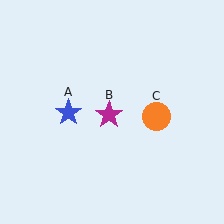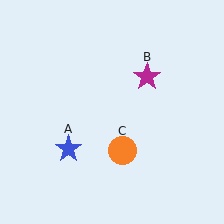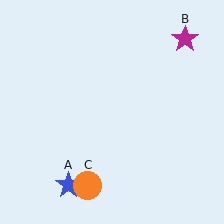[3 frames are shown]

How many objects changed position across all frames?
3 objects changed position: blue star (object A), magenta star (object B), orange circle (object C).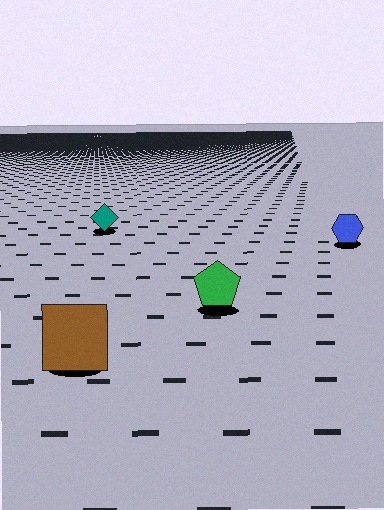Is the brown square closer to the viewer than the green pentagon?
Yes. The brown square is closer — you can tell from the texture gradient: the ground texture is coarser near it.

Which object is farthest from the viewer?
The teal diamond is farthest from the viewer. It appears smaller and the ground texture around it is denser.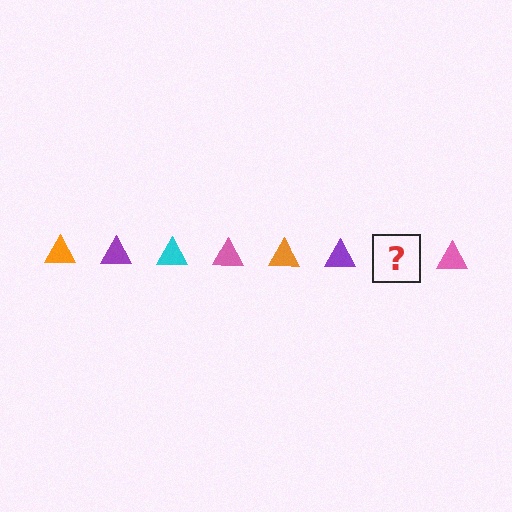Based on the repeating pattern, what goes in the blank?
The blank should be a cyan triangle.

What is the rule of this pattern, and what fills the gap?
The rule is that the pattern cycles through orange, purple, cyan, pink triangles. The gap should be filled with a cyan triangle.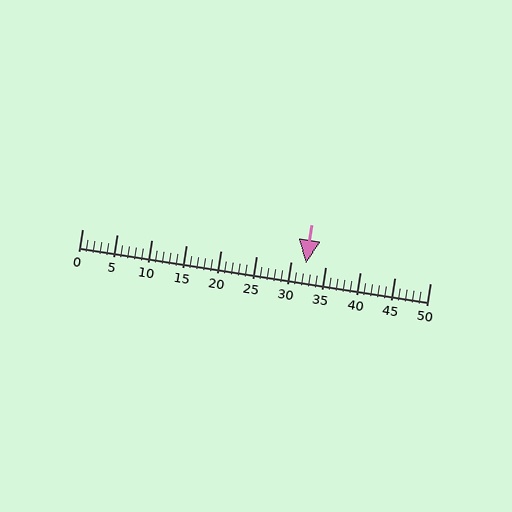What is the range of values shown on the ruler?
The ruler shows values from 0 to 50.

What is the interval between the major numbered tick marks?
The major tick marks are spaced 5 units apart.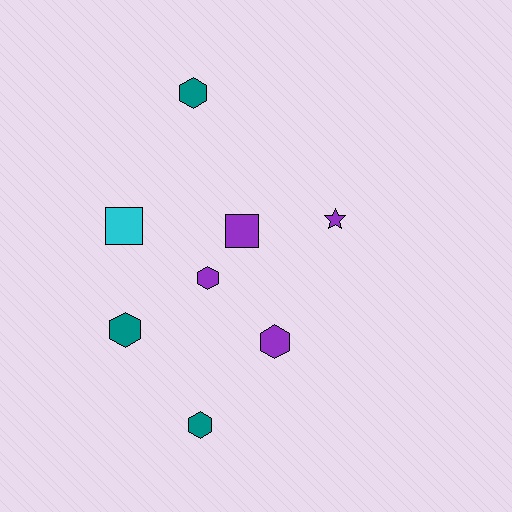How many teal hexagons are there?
There are 3 teal hexagons.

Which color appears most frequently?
Purple, with 4 objects.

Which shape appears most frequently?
Hexagon, with 5 objects.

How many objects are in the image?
There are 8 objects.